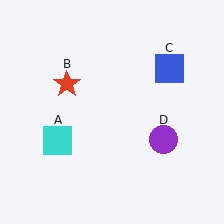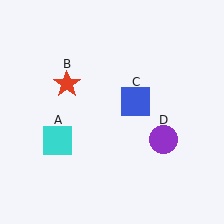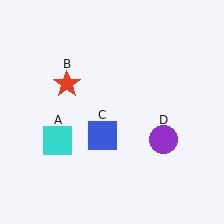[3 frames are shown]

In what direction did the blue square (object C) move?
The blue square (object C) moved down and to the left.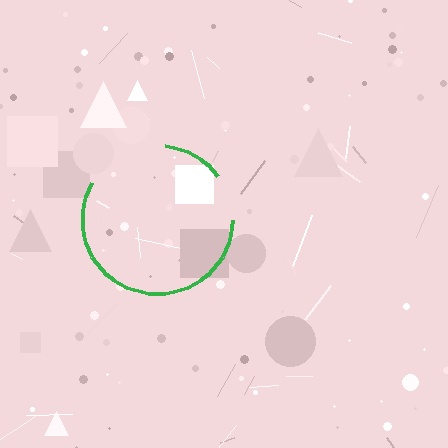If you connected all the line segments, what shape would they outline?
They would outline a circle.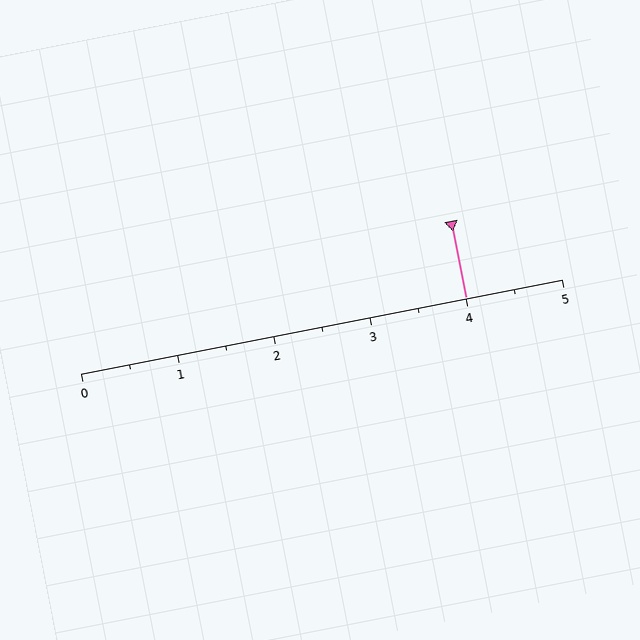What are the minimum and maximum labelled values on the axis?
The axis runs from 0 to 5.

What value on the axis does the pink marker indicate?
The marker indicates approximately 4.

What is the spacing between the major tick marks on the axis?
The major ticks are spaced 1 apart.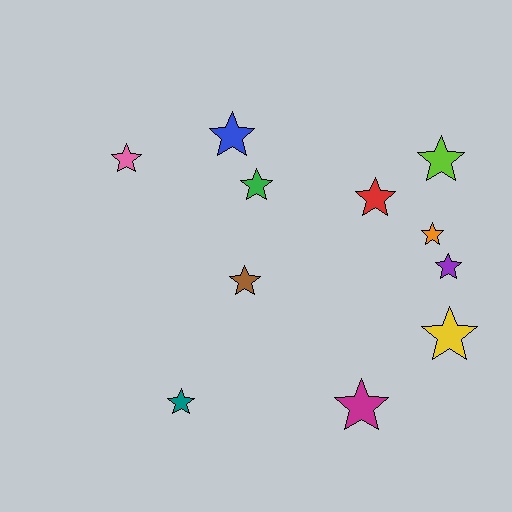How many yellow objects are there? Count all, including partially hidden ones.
There is 1 yellow object.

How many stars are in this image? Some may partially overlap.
There are 11 stars.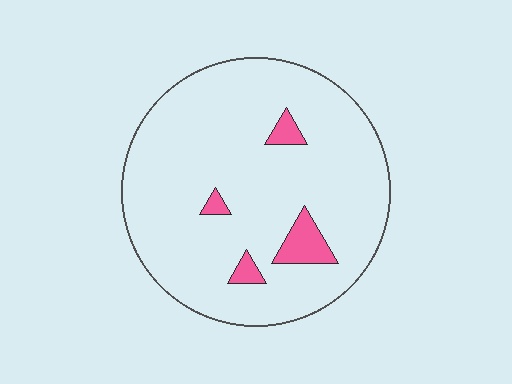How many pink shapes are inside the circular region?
4.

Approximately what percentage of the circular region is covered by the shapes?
Approximately 5%.